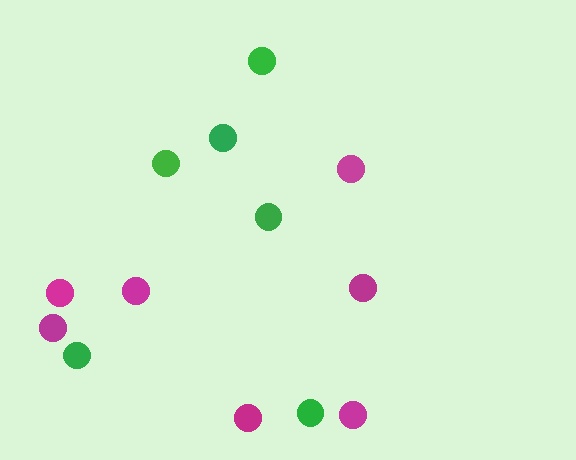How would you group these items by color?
There are 2 groups: one group of green circles (6) and one group of magenta circles (7).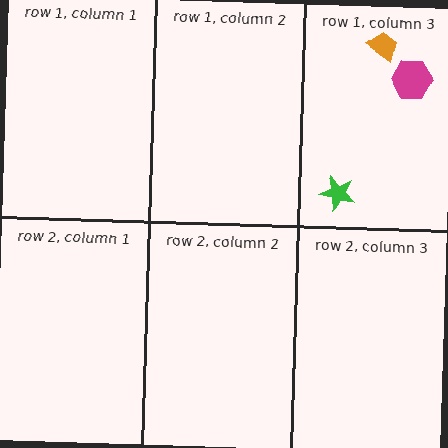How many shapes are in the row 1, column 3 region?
3.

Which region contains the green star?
The row 1, column 3 region.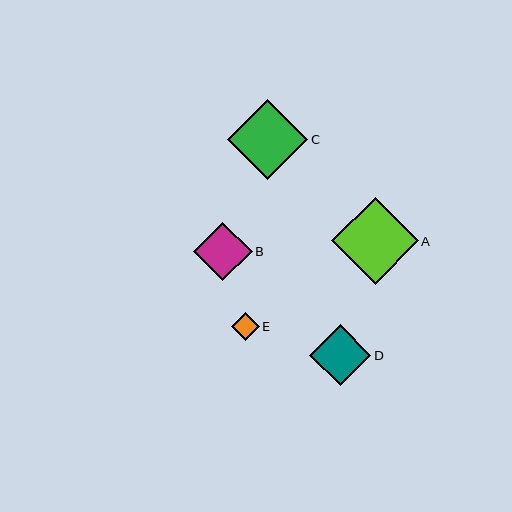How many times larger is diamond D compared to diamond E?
Diamond D is approximately 2.2 times the size of diamond E.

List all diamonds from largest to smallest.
From largest to smallest: A, C, D, B, E.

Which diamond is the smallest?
Diamond E is the smallest with a size of approximately 28 pixels.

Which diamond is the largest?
Diamond A is the largest with a size of approximately 86 pixels.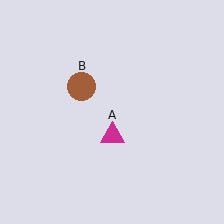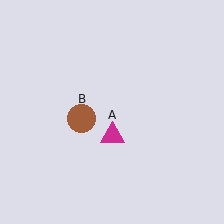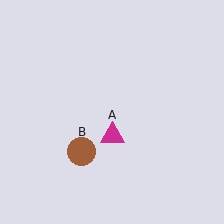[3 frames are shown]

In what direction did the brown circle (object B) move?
The brown circle (object B) moved down.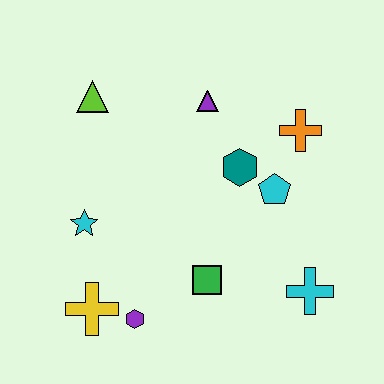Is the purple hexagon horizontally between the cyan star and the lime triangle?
No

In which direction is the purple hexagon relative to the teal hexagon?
The purple hexagon is below the teal hexagon.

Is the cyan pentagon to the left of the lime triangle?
No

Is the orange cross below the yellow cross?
No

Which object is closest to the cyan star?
The yellow cross is closest to the cyan star.